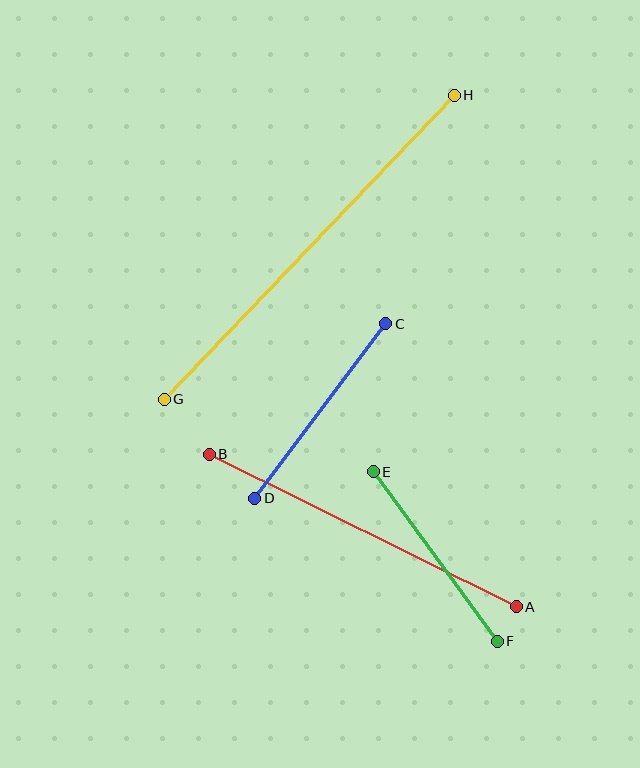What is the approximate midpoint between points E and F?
The midpoint is at approximately (435, 556) pixels.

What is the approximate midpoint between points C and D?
The midpoint is at approximately (320, 411) pixels.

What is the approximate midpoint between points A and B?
The midpoint is at approximately (363, 530) pixels.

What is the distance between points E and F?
The distance is approximately 210 pixels.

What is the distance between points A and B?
The distance is approximately 343 pixels.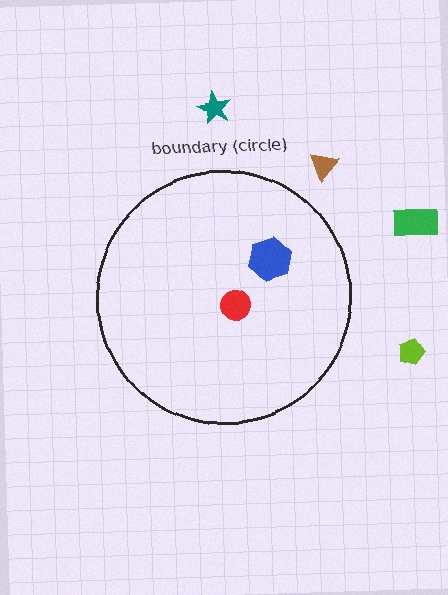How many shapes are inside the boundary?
2 inside, 4 outside.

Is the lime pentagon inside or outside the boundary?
Outside.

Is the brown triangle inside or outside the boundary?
Outside.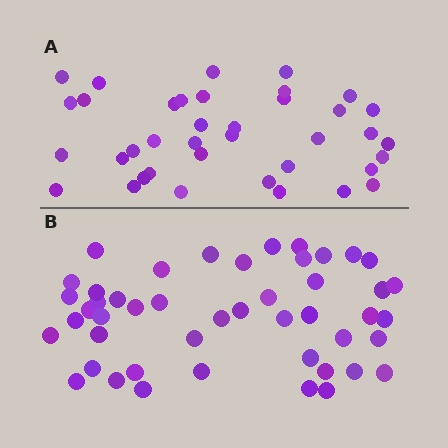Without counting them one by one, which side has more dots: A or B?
Region B (the bottom region) has more dots.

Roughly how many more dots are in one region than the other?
Region B has roughly 8 or so more dots than region A.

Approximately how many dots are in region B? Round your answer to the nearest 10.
About 50 dots. (The exact count is 47, which rounds to 50.)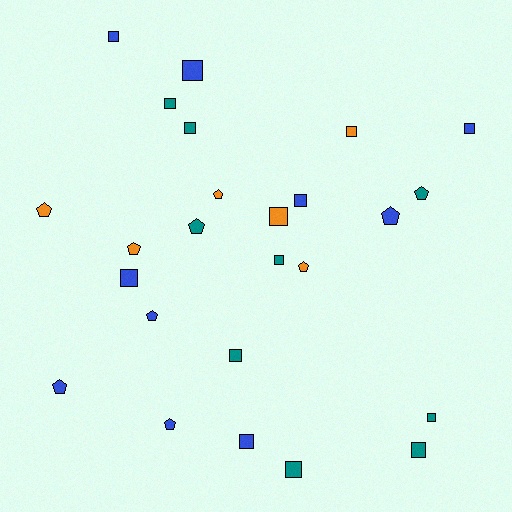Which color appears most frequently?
Blue, with 10 objects.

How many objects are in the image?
There are 25 objects.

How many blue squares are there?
There are 6 blue squares.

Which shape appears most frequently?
Square, with 15 objects.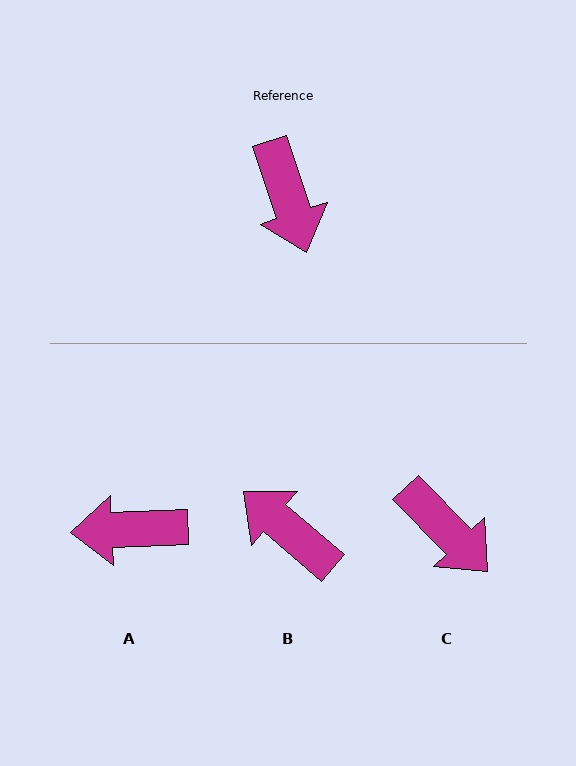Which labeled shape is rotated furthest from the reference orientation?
B, about 149 degrees away.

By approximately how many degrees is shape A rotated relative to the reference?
Approximately 106 degrees clockwise.